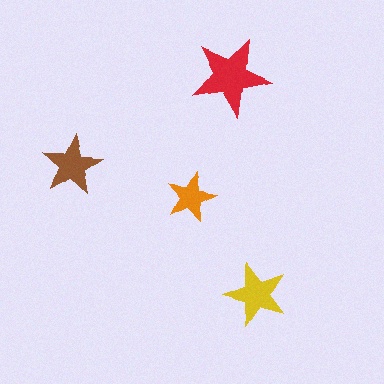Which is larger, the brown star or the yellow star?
The yellow one.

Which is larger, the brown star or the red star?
The red one.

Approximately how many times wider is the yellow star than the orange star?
About 1.5 times wider.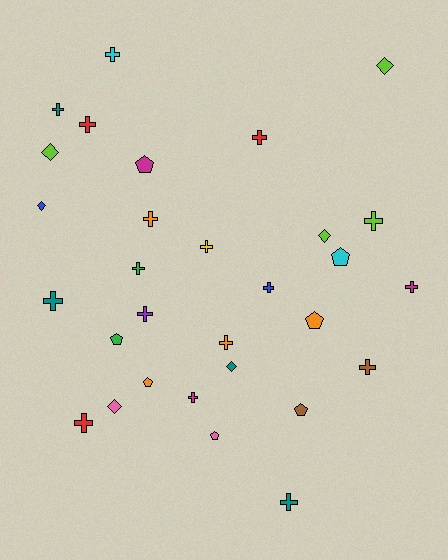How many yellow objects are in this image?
There is 1 yellow object.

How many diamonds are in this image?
There are 6 diamonds.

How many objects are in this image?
There are 30 objects.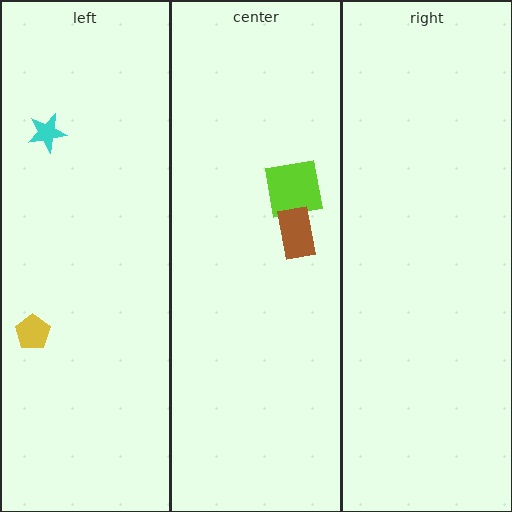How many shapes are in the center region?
2.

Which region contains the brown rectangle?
The center region.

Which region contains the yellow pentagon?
The left region.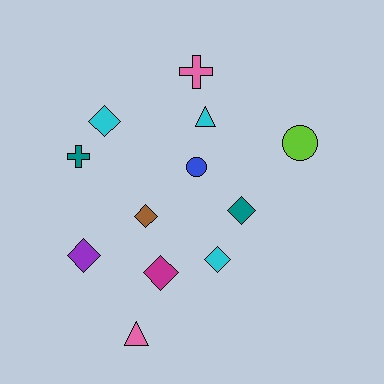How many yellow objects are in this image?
There are no yellow objects.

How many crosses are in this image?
There are 2 crosses.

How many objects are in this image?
There are 12 objects.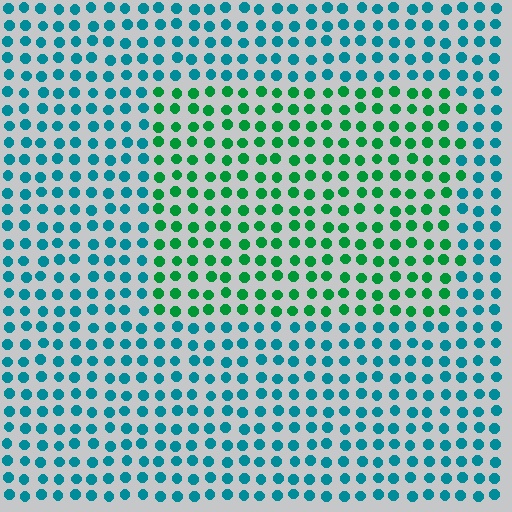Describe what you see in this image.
The image is filled with small teal elements in a uniform arrangement. A rectangle-shaped region is visible where the elements are tinted to a slightly different hue, forming a subtle color boundary.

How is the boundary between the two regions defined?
The boundary is defined purely by a slight shift in hue (about 44 degrees). Spacing, size, and orientation are identical on both sides.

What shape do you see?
I see a rectangle.